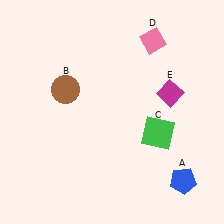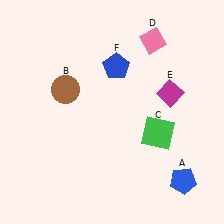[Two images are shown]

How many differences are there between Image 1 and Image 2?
There is 1 difference between the two images.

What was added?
A blue pentagon (F) was added in Image 2.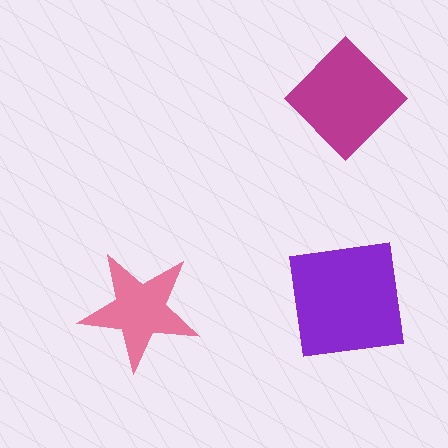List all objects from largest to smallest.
The purple square, the magenta diamond, the pink star.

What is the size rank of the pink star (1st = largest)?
3rd.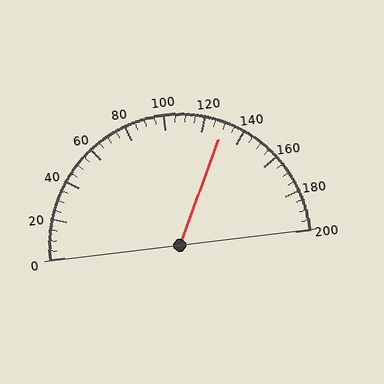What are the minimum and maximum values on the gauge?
The gauge ranges from 0 to 200.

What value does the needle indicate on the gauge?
The needle indicates approximately 130.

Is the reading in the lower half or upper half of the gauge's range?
The reading is in the upper half of the range (0 to 200).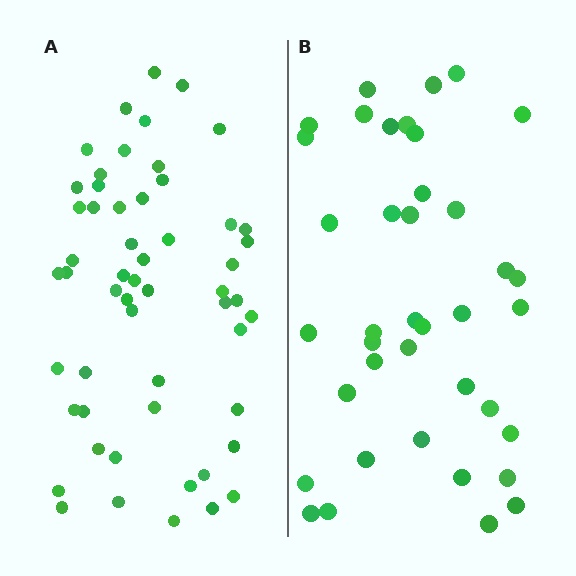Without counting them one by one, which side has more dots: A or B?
Region A (the left region) has more dots.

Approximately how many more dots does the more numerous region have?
Region A has approximately 15 more dots than region B.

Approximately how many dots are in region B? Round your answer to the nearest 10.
About 40 dots. (The exact count is 39, which rounds to 40.)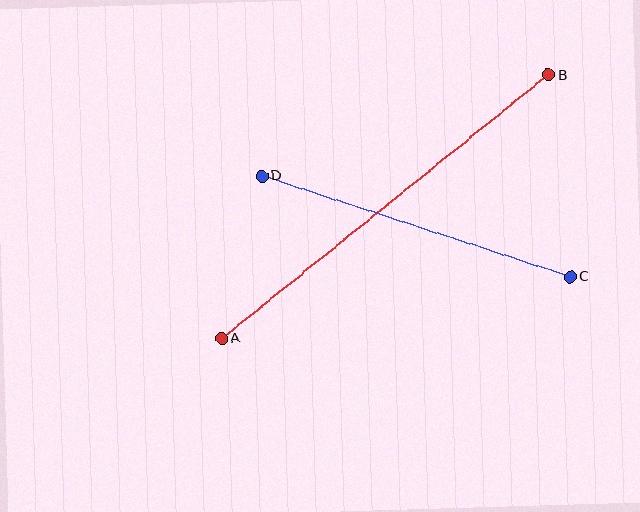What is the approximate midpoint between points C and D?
The midpoint is at approximately (416, 226) pixels.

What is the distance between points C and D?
The distance is approximately 324 pixels.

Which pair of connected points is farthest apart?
Points A and B are farthest apart.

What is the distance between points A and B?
The distance is approximately 419 pixels.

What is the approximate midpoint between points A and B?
The midpoint is at approximately (385, 207) pixels.